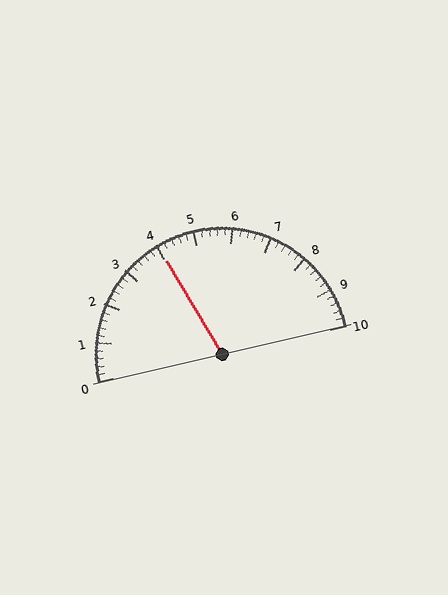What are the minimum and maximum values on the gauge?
The gauge ranges from 0 to 10.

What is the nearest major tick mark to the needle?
The nearest major tick mark is 4.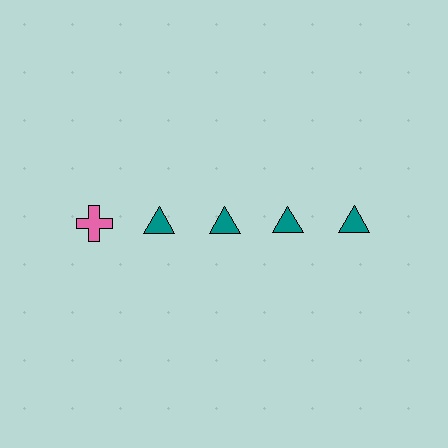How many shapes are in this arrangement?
There are 5 shapes arranged in a grid pattern.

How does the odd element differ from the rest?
It differs in both color (pink instead of teal) and shape (cross instead of triangle).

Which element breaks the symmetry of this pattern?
The pink cross in the top row, leftmost column breaks the symmetry. All other shapes are teal triangles.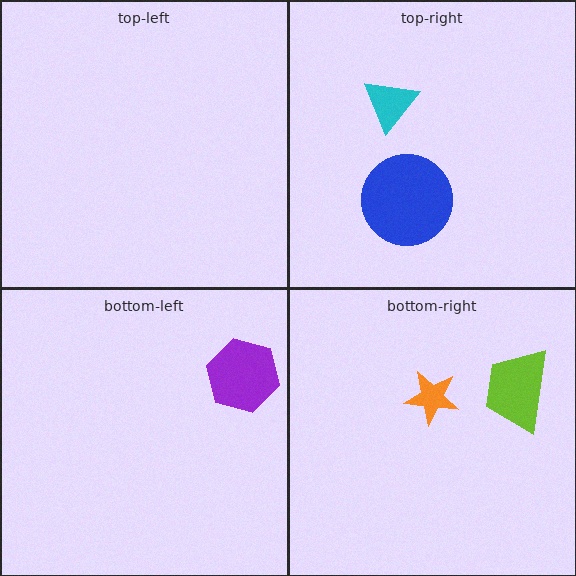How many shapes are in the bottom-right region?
2.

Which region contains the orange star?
The bottom-right region.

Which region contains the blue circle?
The top-right region.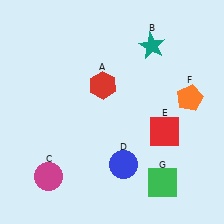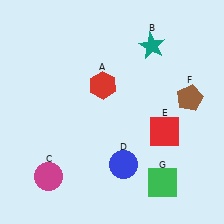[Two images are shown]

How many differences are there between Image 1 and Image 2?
There is 1 difference between the two images.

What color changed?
The pentagon (F) changed from orange in Image 1 to brown in Image 2.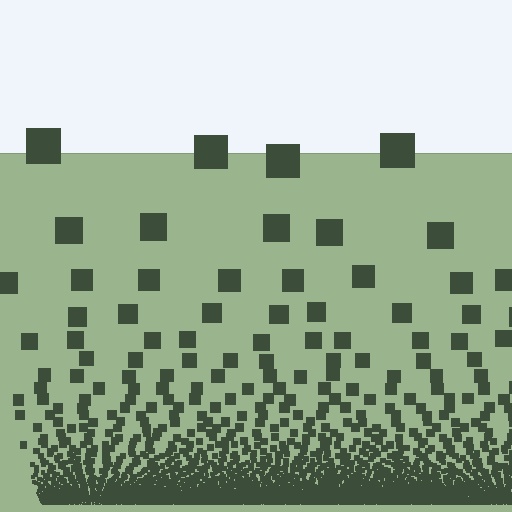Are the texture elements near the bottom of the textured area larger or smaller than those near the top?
Smaller. The gradient is inverted — elements near the bottom are smaller and denser.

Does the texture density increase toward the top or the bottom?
Density increases toward the bottom.